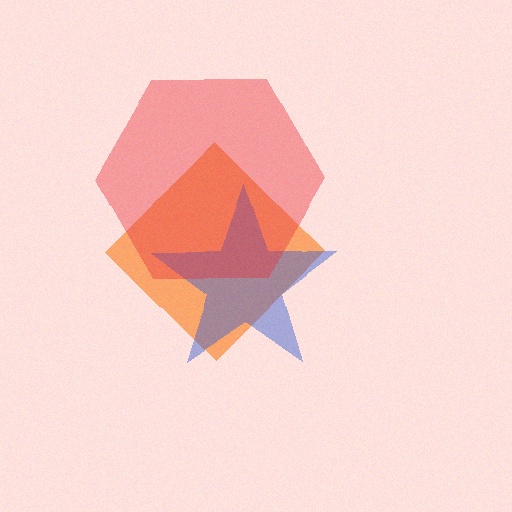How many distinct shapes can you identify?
There are 3 distinct shapes: an orange diamond, a blue star, a red hexagon.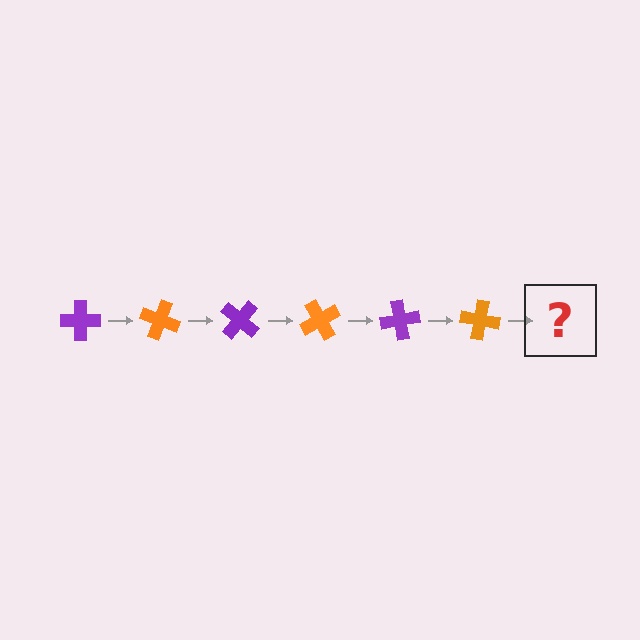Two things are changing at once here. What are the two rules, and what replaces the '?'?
The two rules are that it rotates 20 degrees each step and the color cycles through purple and orange. The '?' should be a purple cross, rotated 120 degrees from the start.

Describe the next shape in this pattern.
It should be a purple cross, rotated 120 degrees from the start.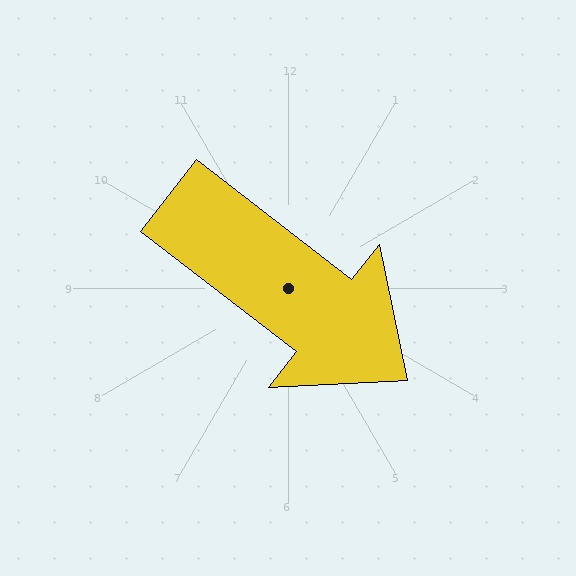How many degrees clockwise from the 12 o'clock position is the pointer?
Approximately 128 degrees.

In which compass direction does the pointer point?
Southeast.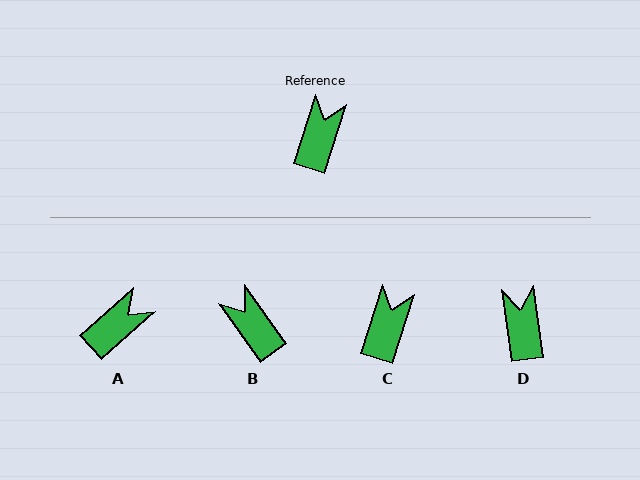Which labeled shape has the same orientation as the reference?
C.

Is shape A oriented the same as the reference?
No, it is off by about 31 degrees.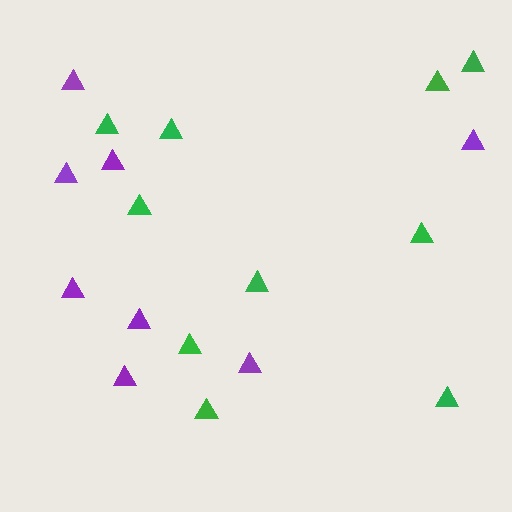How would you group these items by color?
There are 2 groups: one group of green triangles (10) and one group of purple triangles (8).